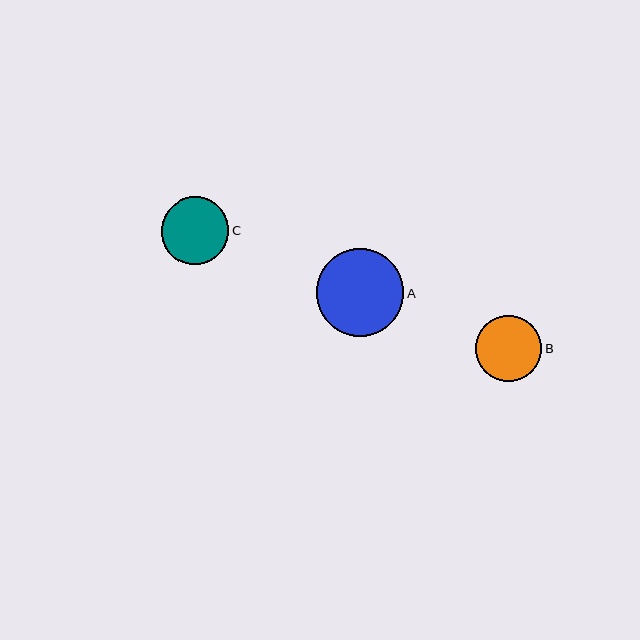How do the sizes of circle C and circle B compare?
Circle C and circle B are approximately the same size.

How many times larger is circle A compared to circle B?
Circle A is approximately 1.3 times the size of circle B.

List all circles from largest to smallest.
From largest to smallest: A, C, B.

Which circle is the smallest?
Circle B is the smallest with a size of approximately 66 pixels.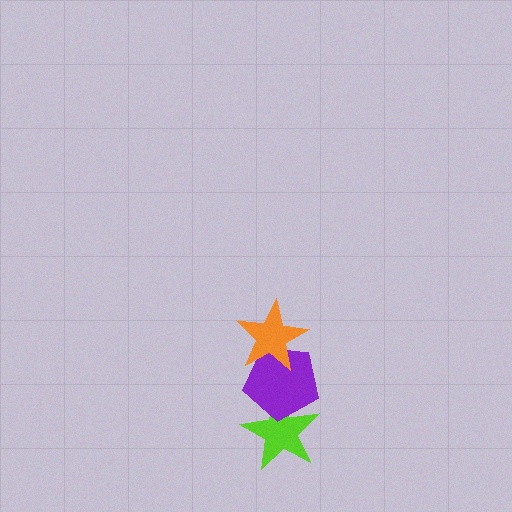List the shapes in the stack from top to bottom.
From top to bottom: the orange star, the purple pentagon, the lime star.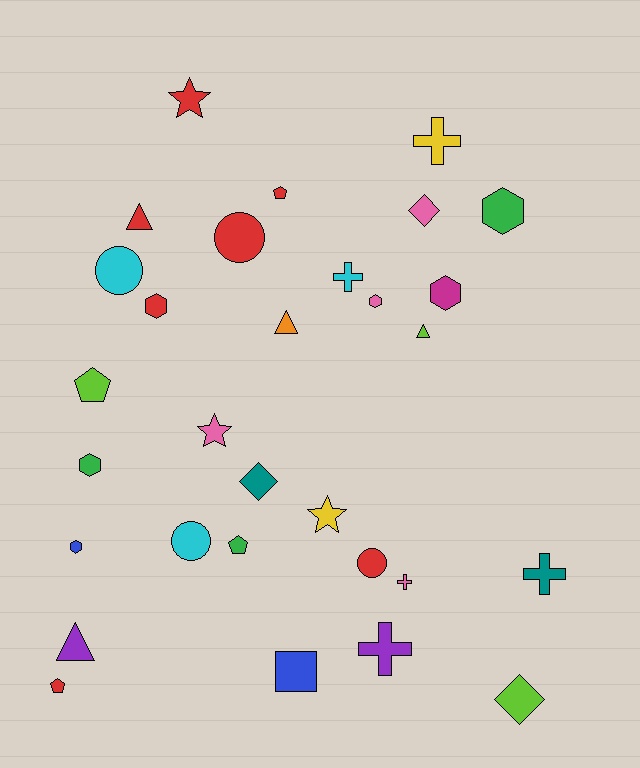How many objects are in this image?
There are 30 objects.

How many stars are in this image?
There are 3 stars.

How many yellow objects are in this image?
There are 2 yellow objects.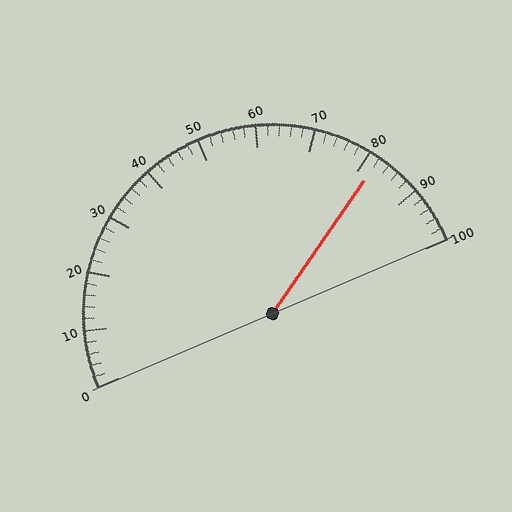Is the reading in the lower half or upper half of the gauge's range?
The reading is in the upper half of the range (0 to 100).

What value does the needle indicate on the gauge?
The needle indicates approximately 82.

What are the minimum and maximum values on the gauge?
The gauge ranges from 0 to 100.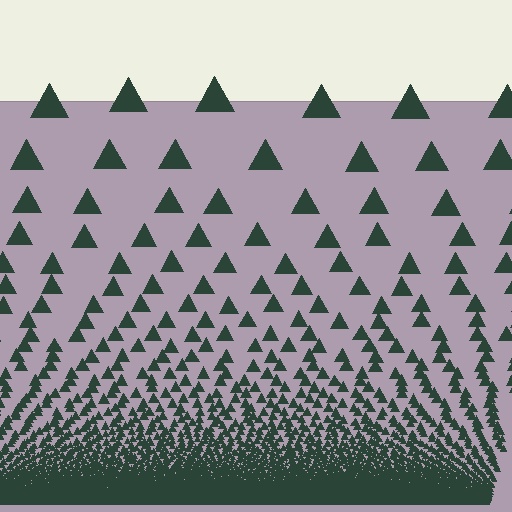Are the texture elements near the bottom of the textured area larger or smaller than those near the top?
Smaller. The gradient is inverted — elements near the bottom are smaller and denser.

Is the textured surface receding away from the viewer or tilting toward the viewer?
The surface appears to tilt toward the viewer. Texture elements get larger and sparser toward the top.